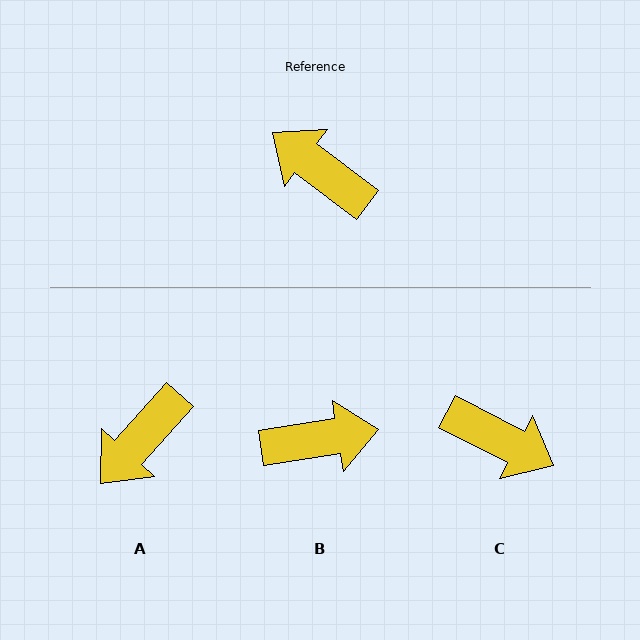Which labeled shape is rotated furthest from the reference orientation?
C, about 170 degrees away.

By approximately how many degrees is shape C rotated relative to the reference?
Approximately 170 degrees clockwise.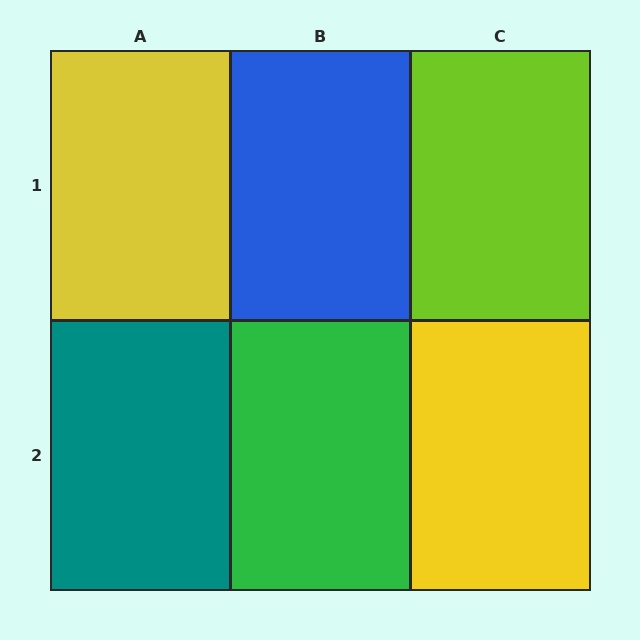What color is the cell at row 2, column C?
Yellow.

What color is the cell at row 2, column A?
Teal.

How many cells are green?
1 cell is green.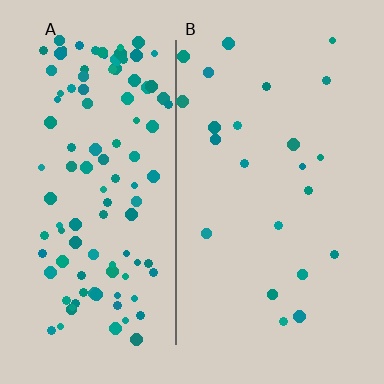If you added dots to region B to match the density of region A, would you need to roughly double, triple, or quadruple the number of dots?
Approximately quadruple.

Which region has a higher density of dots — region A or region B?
A (the left).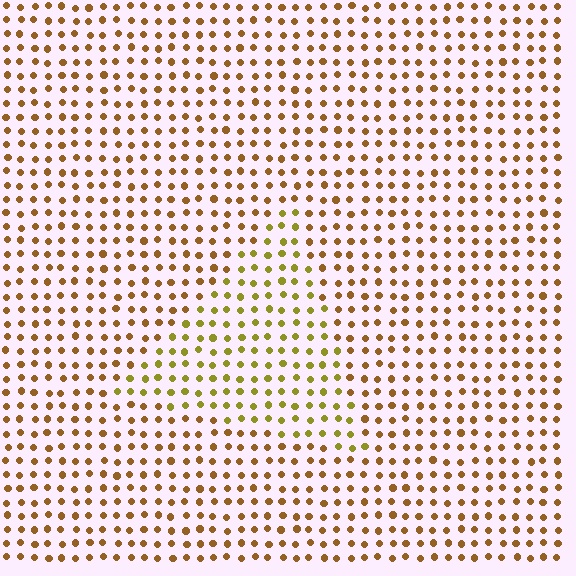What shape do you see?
I see a triangle.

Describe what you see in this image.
The image is filled with small brown elements in a uniform arrangement. A triangle-shaped region is visible where the elements are tinted to a slightly different hue, forming a subtle color boundary.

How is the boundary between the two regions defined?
The boundary is defined purely by a slight shift in hue (about 31 degrees). Spacing, size, and orientation are identical on both sides.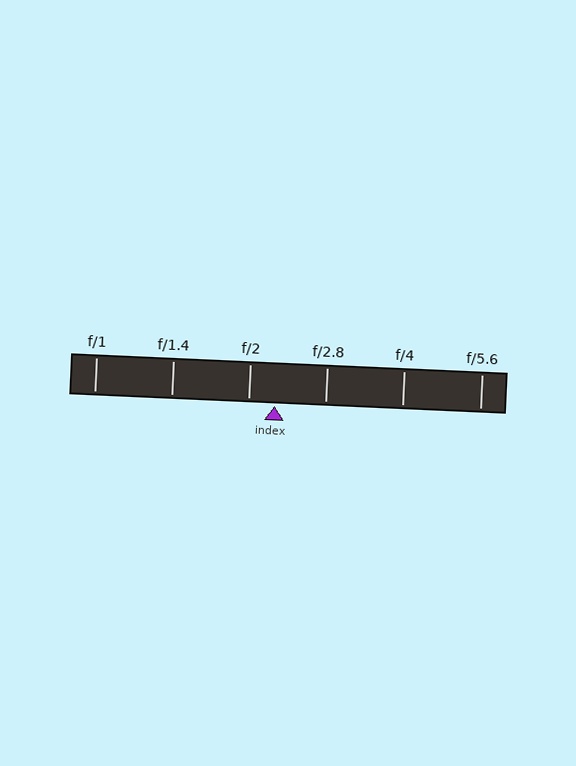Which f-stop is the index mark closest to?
The index mark is closest to f/2.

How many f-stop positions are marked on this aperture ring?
There are 6 f-stop positions marked.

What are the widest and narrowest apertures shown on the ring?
The widest aperture shown is f/1 and the narrowest is f/5.6.